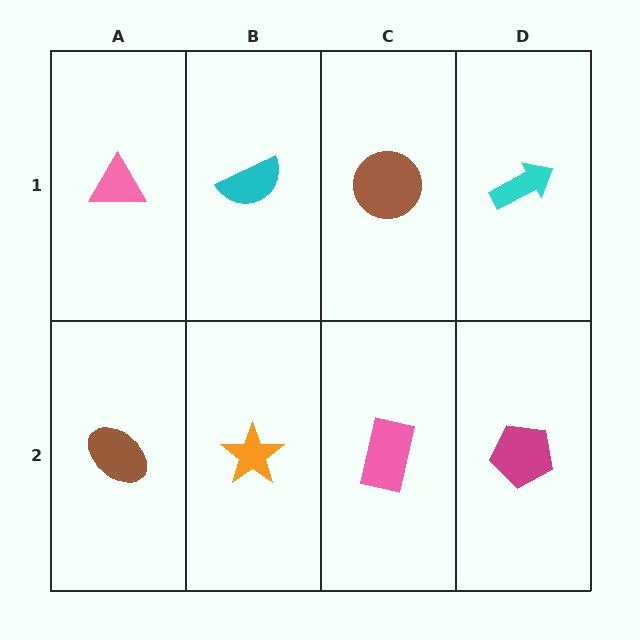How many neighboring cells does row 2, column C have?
3.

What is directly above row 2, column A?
A pink triangle.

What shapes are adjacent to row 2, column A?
A pink triangle (row 1, column A), an orange star (row 2, column B).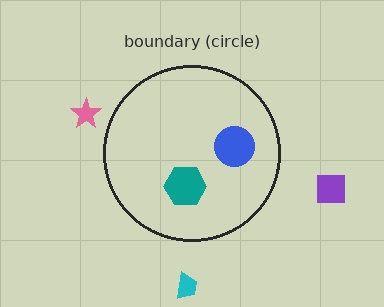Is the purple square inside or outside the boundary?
Outside.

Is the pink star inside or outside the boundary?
Outside.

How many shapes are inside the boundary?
2 inside, 3 outside.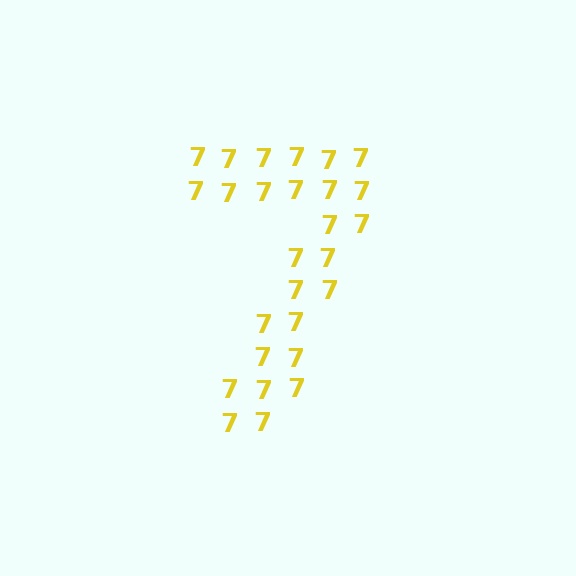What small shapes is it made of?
It is made of small digit 7's.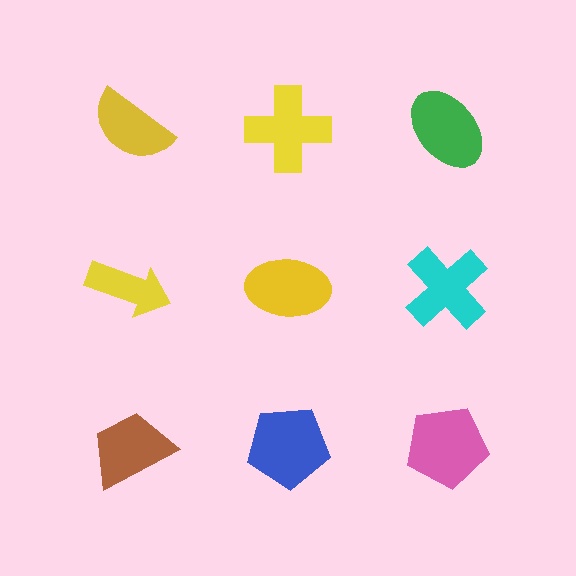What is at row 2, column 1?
A yellow arrow.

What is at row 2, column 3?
A cyan cross.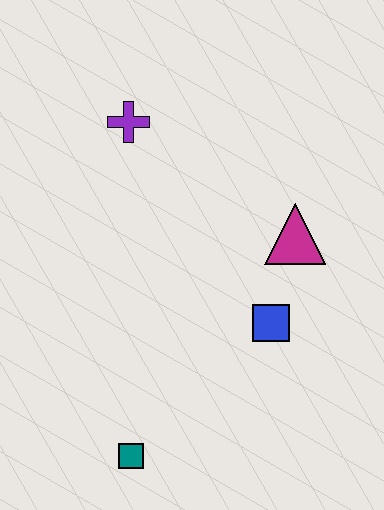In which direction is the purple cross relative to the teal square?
The purple cross is above the teal square.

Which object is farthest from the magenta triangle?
The teal square is farthest from the magenta triangle.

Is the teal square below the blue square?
Yes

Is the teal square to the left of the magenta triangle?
Yes